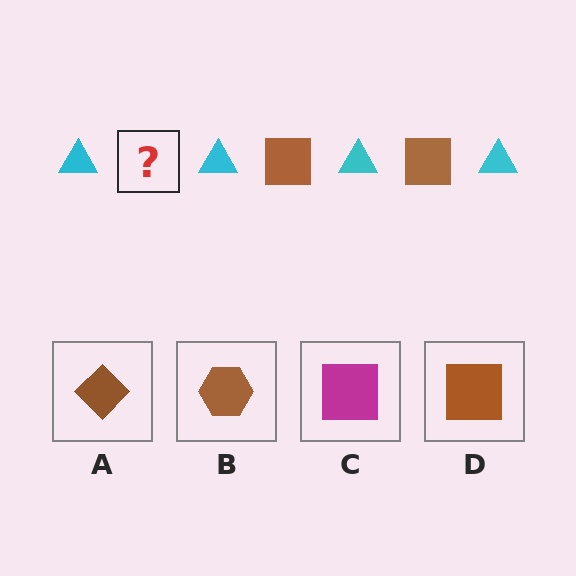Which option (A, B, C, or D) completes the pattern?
D.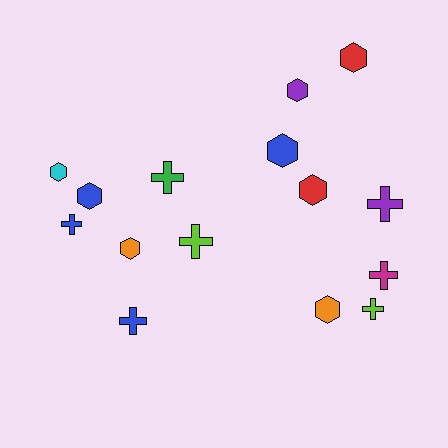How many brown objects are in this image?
There are no brown objects.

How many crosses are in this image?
There are 7 crosses.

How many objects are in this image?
There are 15 objects.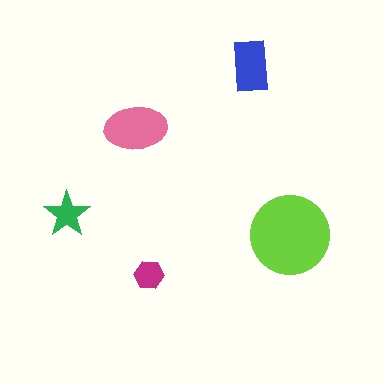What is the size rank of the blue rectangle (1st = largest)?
3rd.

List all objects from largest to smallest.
The lime circle, the pink ellipse, the blue rectangle, the green star, the magenta hexagon.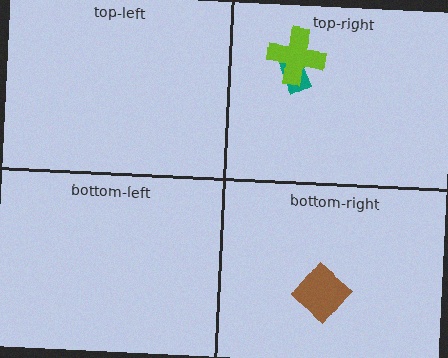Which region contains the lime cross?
The top-right region.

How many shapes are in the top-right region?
2.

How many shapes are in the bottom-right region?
1.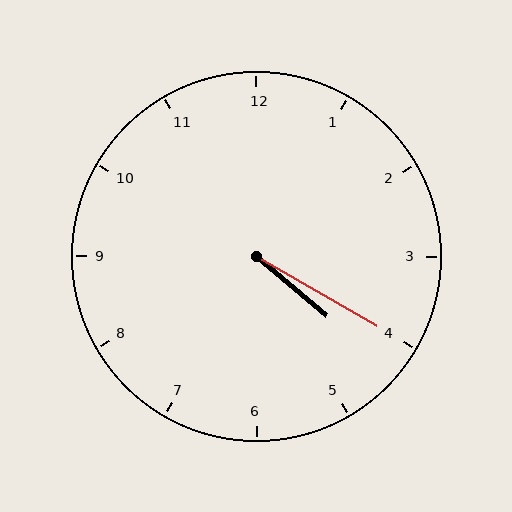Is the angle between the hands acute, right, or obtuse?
It is acute.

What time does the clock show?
4:20.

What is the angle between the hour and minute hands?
Approximately 10 degrees.